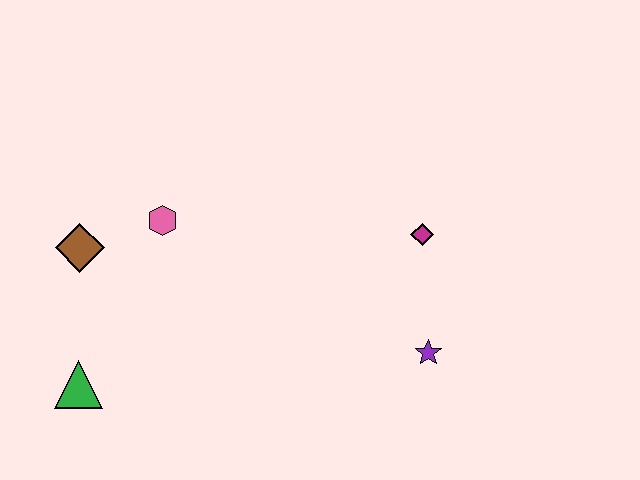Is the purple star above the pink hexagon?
No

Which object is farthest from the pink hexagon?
The purple star is farthest from the pink hexagon.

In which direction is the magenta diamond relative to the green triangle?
The magenta diamond is to the right of the green triangle.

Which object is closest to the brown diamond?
The pink hexagon is closest to the brown diamond.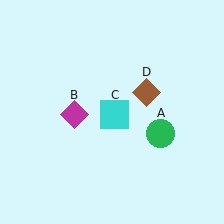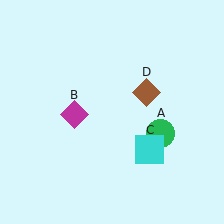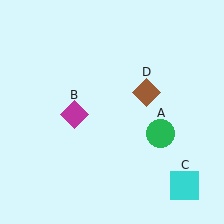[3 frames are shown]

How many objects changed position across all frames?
1 object changed position: cyan square (object C).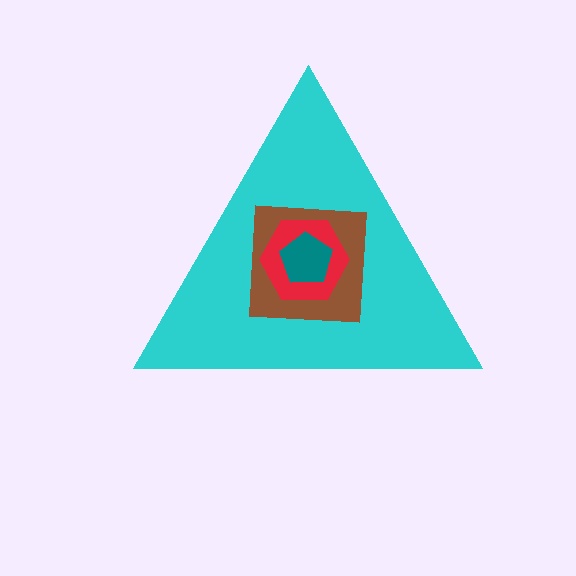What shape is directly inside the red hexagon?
The teal pentagon.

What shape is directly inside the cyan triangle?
The brown square.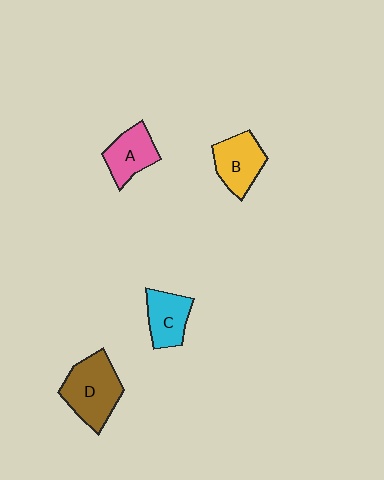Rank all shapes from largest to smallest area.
From largest to smallest: D (brown), B (yellow), A (pink), C (cyan).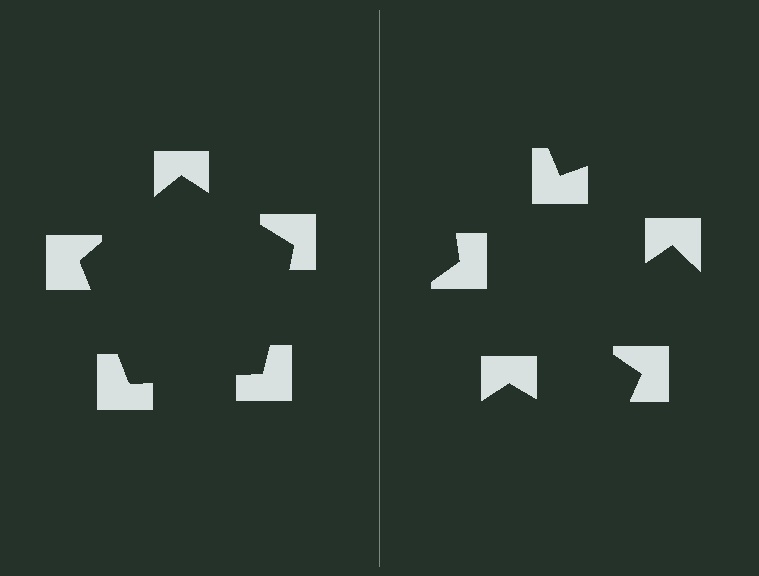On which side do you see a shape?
An illusory pentagon appears on the left side. On the right side the wedge cuts are rotated, so no coherent shape forms.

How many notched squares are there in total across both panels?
10 — 5 on each side.